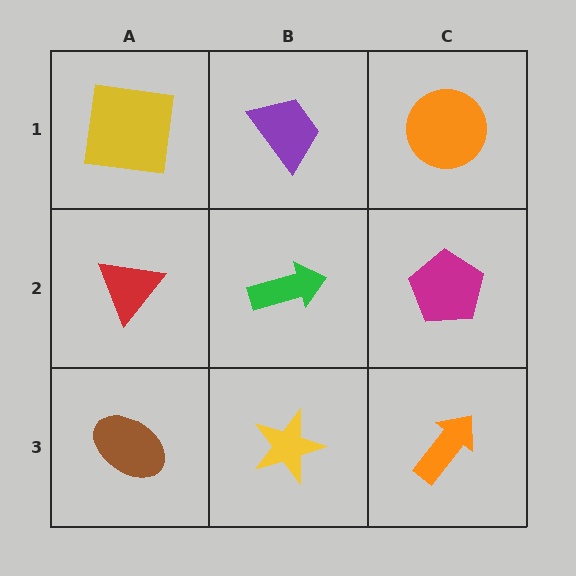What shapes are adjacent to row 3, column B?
A green arrow (row 2, column B), a brown ellipse (row 3, column A), an orange arrow (row 3, column C).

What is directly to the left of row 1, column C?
A purple trapezoid.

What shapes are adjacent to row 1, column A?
A red triangle (row 2, column A), a purple trapezoid (row 1, column B).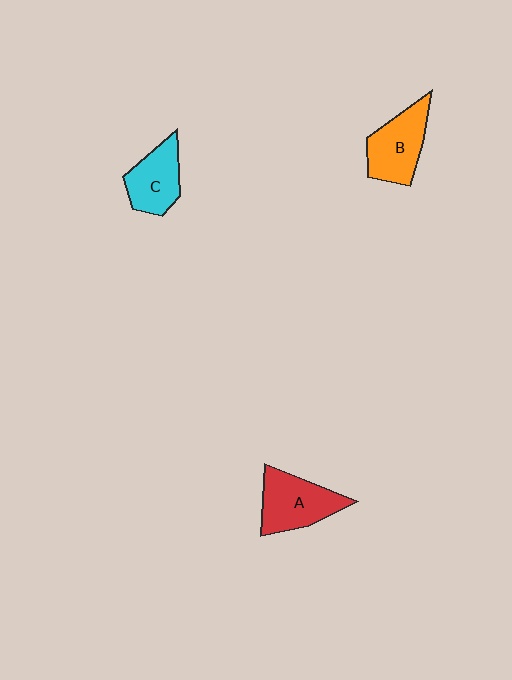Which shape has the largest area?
Shape A (red).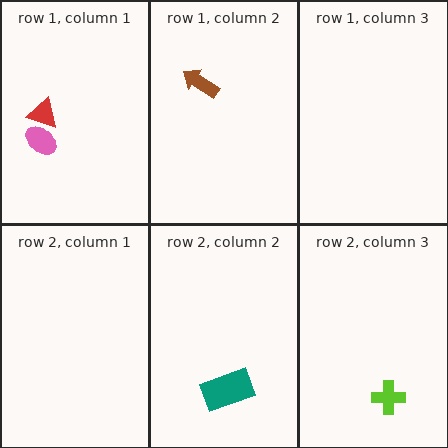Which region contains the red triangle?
The row 1, column 1 region.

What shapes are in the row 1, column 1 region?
The pink ellipse, the red triangle.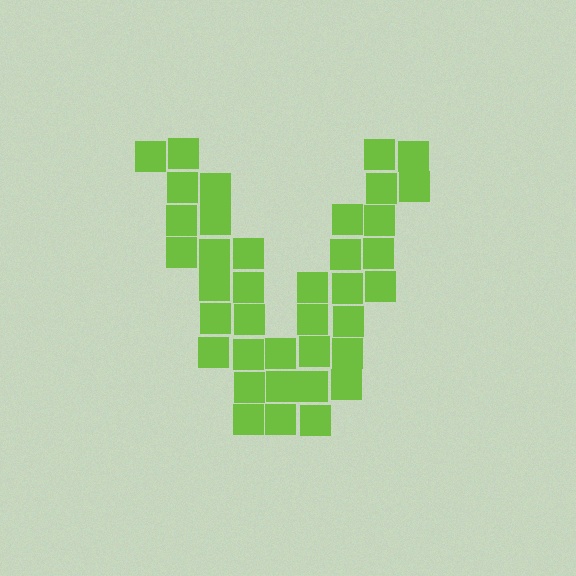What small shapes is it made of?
It is made of small squares.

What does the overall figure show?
The overall figure shows the letter V.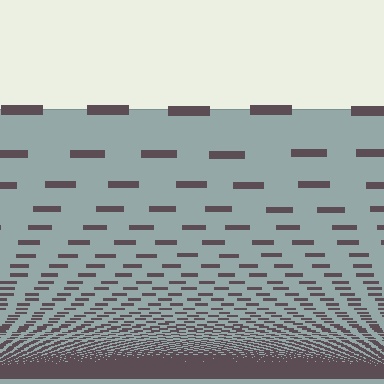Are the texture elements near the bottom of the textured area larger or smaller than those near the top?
Smaller. The gradient is inverted — elements near the bottom are smaller and denser.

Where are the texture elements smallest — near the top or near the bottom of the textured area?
Near the bottom.